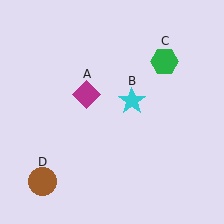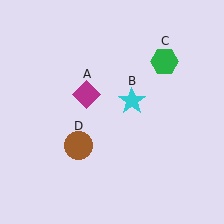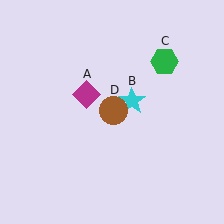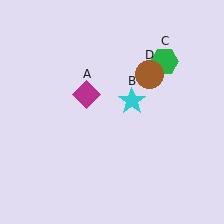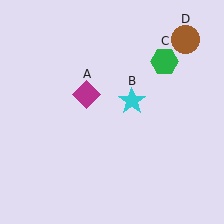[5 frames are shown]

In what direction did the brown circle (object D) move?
The brown circle (object D) moved up and to the right.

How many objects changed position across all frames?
1 object changed position: brown circle (object D).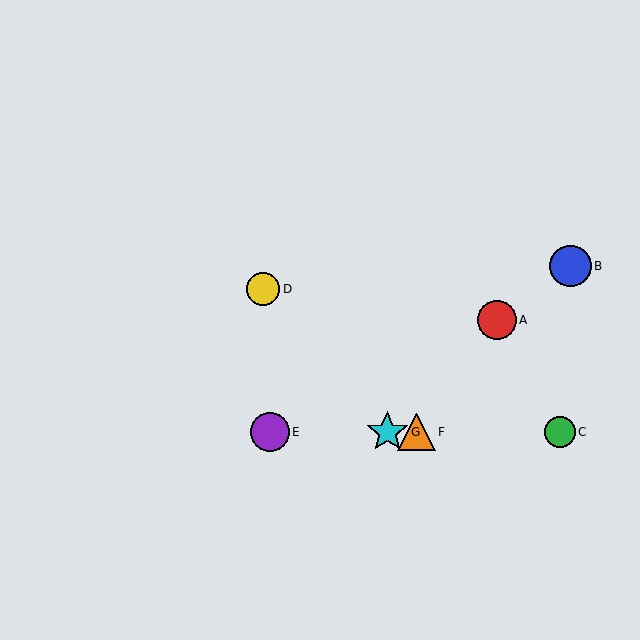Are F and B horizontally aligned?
No, F is at y≈432 and B is at y≈266.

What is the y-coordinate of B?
Object B is at y≈266.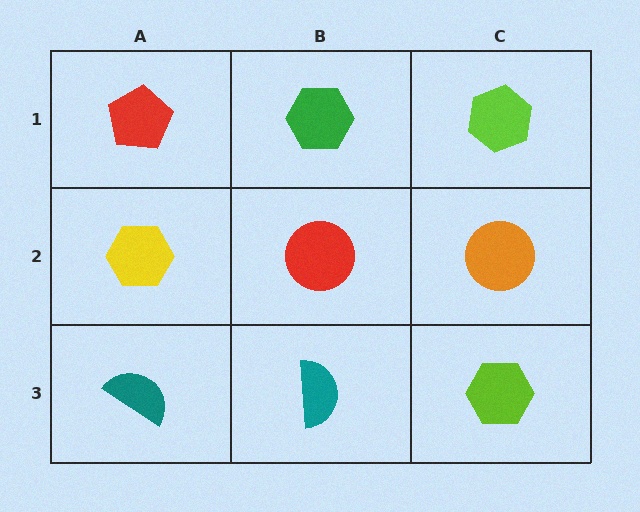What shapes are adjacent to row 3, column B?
A red circle (row 2, column B), a teal semicircle (row 3, column A), a lime hexagon (row 3, column C).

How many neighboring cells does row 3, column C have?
2.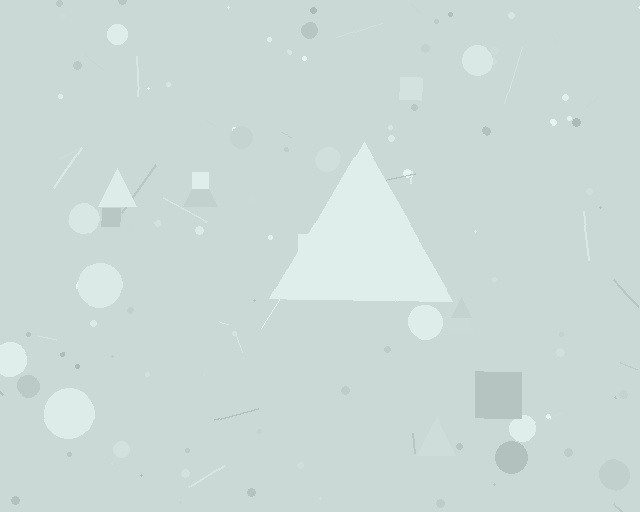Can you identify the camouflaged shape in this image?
The camouflaged shape is a triangle.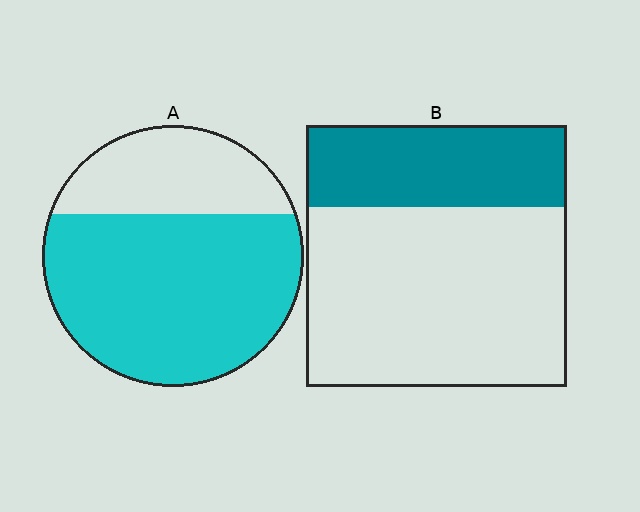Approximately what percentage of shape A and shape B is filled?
A is approximately 70% and B is approximately 30%.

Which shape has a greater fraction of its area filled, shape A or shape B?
Shape A.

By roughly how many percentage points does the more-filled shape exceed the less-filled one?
By roughly 40 percentage points (A over B).